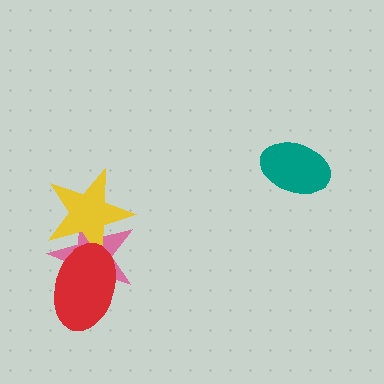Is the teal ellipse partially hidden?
No, no other shape covers it.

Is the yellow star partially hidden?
Yes, it is partially covered by another shape.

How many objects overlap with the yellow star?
2 objects overlap with the yellow star.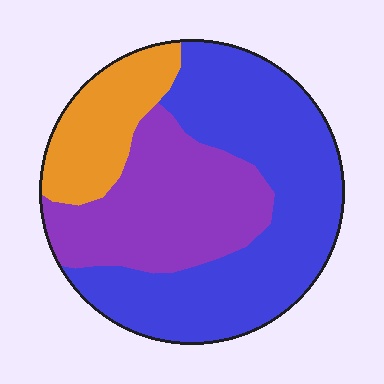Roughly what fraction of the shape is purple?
Purple covers roughly 30% of the shape.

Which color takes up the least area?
Orange, at roughly 15%.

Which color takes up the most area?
Blue, at roughly 50%.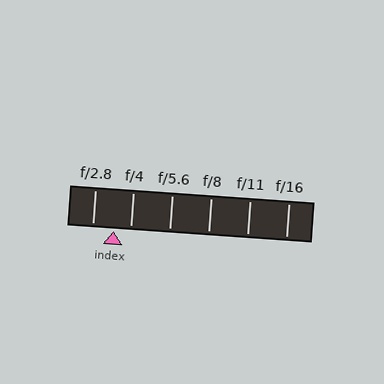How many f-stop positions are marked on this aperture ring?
There are 6 f-stop positions marked.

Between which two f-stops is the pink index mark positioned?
The index mark is between f/2.8 and f/4.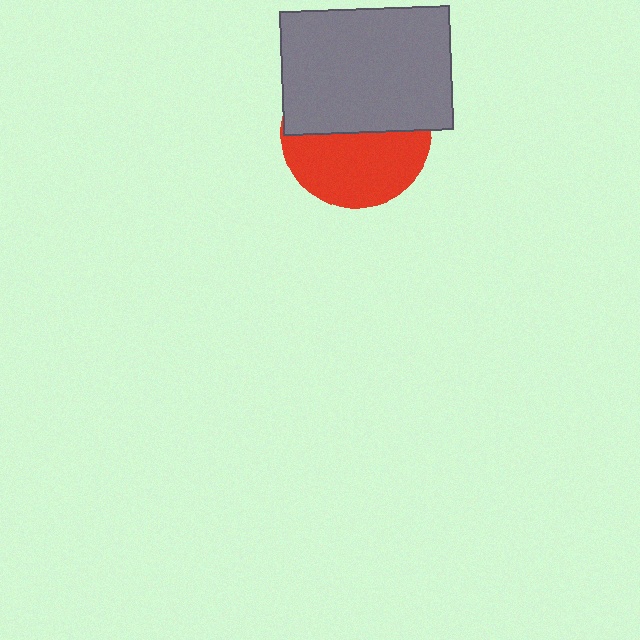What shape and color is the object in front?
The object in front is a gray rectangle.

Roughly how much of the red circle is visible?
About half of it is visible (roughly 49%).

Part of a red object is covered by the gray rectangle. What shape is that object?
It is a circle.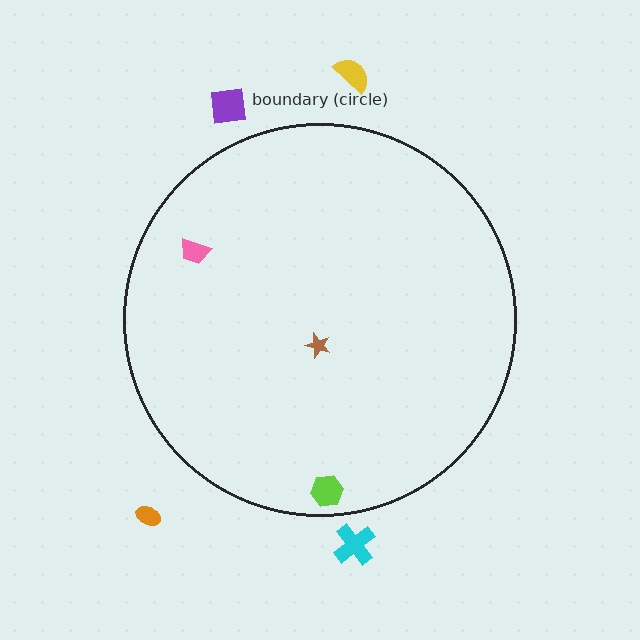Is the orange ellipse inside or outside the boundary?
Outside.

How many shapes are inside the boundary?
3 inside, 4 outside.